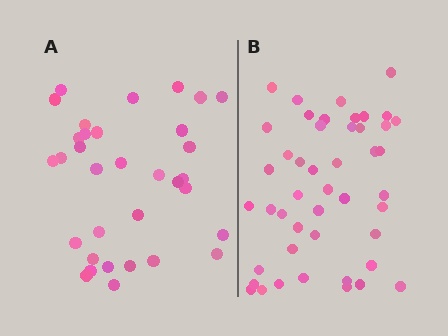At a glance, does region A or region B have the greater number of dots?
Region B (the right region) has more dots.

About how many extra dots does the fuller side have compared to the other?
Region B has approximately 15 more dots than region A.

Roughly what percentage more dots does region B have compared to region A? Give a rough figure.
About 40% more.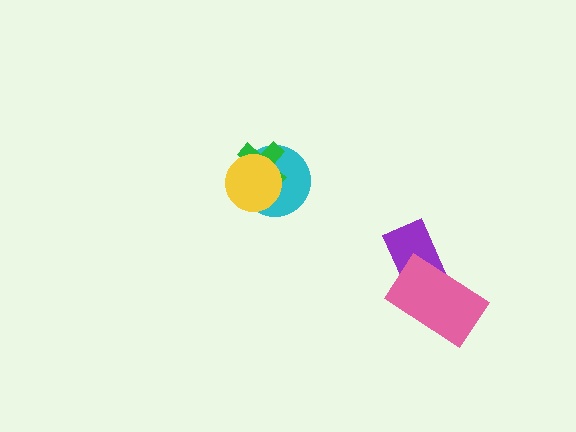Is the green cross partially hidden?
Yes, it is partially covered by another shape.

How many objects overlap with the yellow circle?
2 objects overlap with the yellow circle.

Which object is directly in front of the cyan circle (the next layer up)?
The green cross is directly in front of the cyan circle.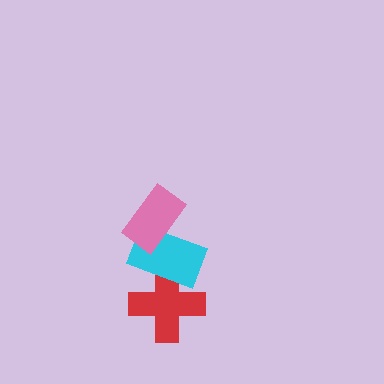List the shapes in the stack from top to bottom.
From top to bottom: the pink rectangle, the cyan rectangle, the red cross.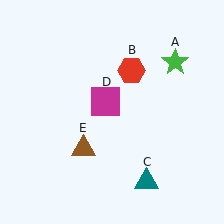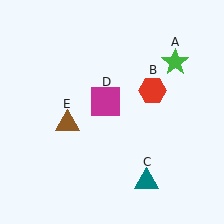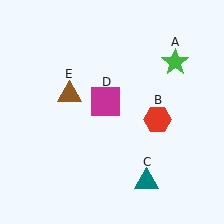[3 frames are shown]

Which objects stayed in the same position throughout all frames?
Green star (object A) and teal triangle (object C) and magenta square (object D) remained stationary.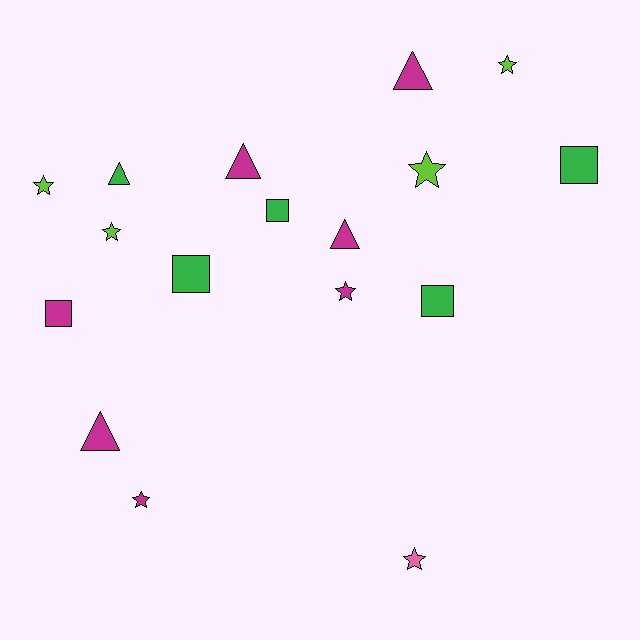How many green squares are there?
There are 4 green squares.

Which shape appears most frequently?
Star, with 7 objects.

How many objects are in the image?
There are 17 objects.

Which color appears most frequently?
Magenta, with 7 objects.